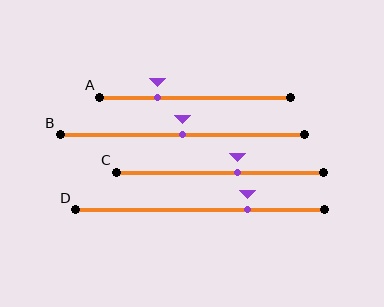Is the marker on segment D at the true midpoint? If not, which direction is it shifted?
No, the marker on segment D is shifted to the right by about 19% of the segment length.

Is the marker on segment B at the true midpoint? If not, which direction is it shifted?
Yes, the marker on segment B is at the true midpoint.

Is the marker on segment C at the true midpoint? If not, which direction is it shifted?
No, the marker on segment C is shifted to the right by about 8% of the segment length.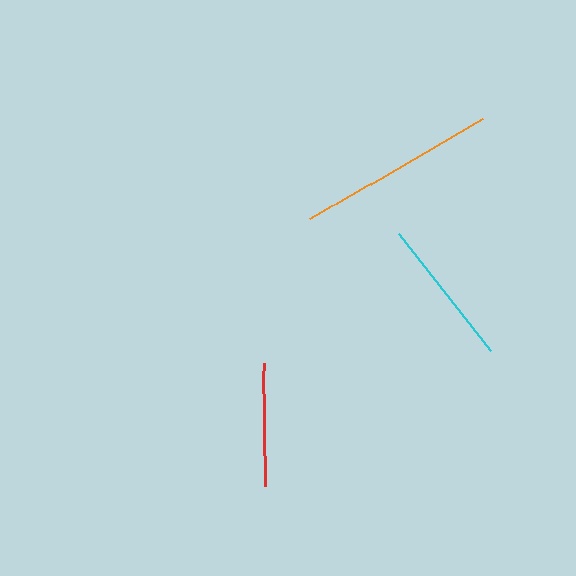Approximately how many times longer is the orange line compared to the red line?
The orange line is approximately 1.6 times the length of the red line.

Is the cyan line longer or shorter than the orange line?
The orange line is longer than the cyan line.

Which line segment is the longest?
The orange line is the longest at approximately 200 pixels.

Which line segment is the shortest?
The red line is the shortest at approximately 122 pixels.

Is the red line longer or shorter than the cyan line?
The cyan line is longer than the red line.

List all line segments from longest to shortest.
From longest to shortest: orange, cyan, red.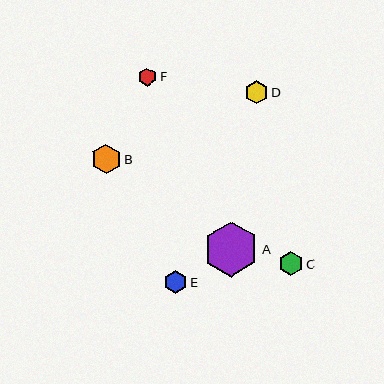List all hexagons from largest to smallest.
From largest to smallest: A, B, C, D, E, F.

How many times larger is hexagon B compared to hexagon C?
Hexagon B is approximately 1.2 times the size of hexagon C.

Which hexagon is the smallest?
Hexagon F is the smallest with a size of approximately 18 pixels.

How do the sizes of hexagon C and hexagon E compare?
Hexagon C and hexagon E are approximately the same size.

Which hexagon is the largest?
Hexagon A is the largest with a size of approximately 55 pixels.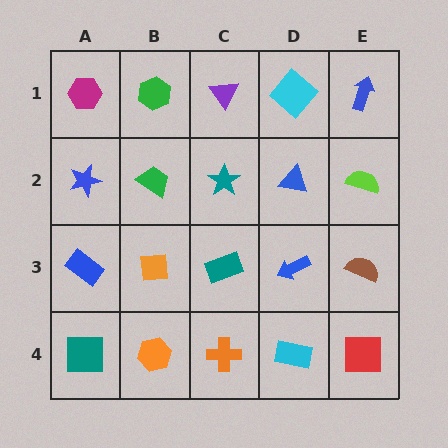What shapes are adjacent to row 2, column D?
A cyan diamond (row 1, column D), a blue arrow (row 3, column D), a teal star (row 2, column C), a lime semicircle (row 2, column E).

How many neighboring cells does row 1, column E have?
2.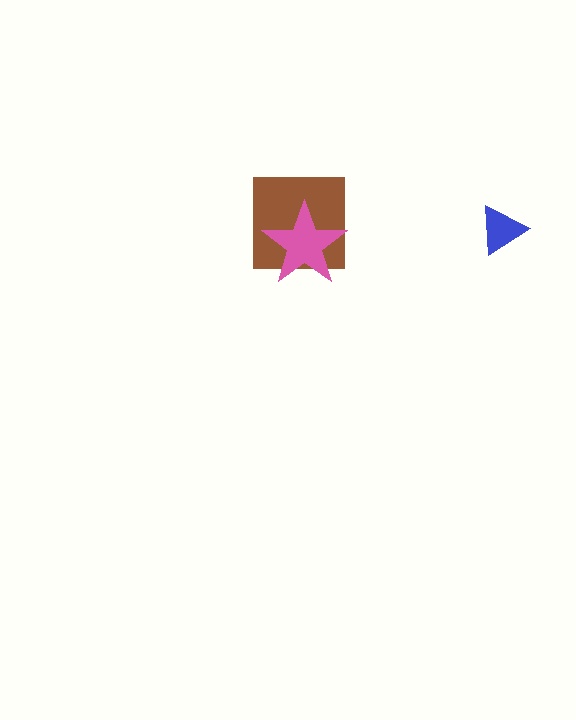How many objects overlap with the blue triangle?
0 objects overlap with the blue triangle.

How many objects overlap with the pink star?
1 object overlaps with the pink star.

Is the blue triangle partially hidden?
No, no other shape covers it.